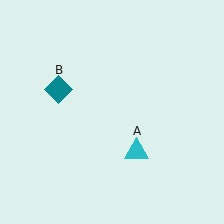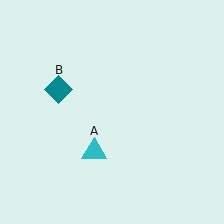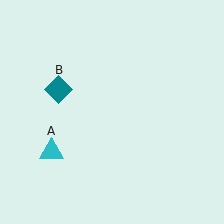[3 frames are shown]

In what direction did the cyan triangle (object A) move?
The cyan triangle (object A) moved left.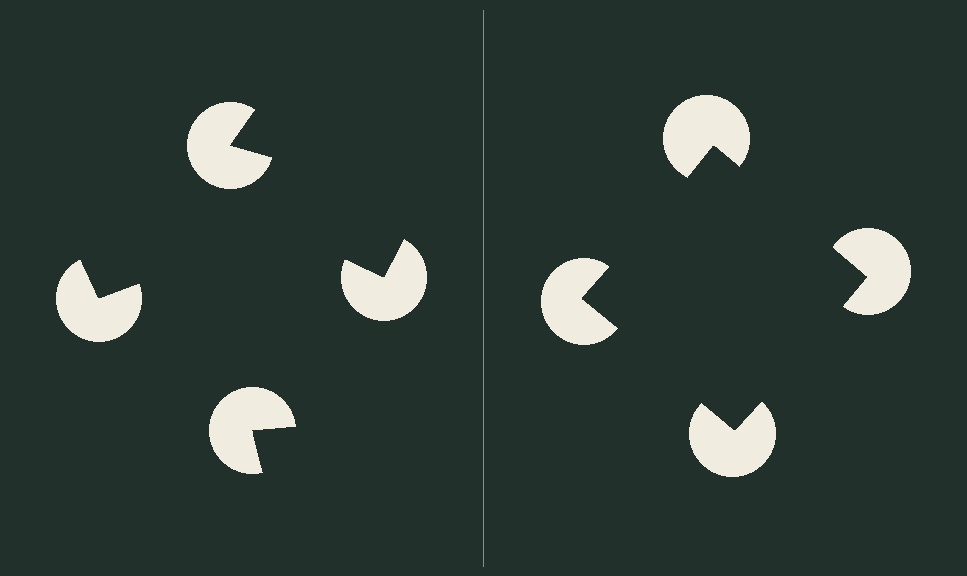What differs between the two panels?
The pac-man discs are positioned identically on both sides; only the wedge orientations differ. On the right they align to a square; on the left they are misaligned.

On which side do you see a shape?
An illusory square appears on the right side. On the left side the wedge cuts are rotated, so no coherent shape forms.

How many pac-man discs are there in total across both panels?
8 — 4 on each side.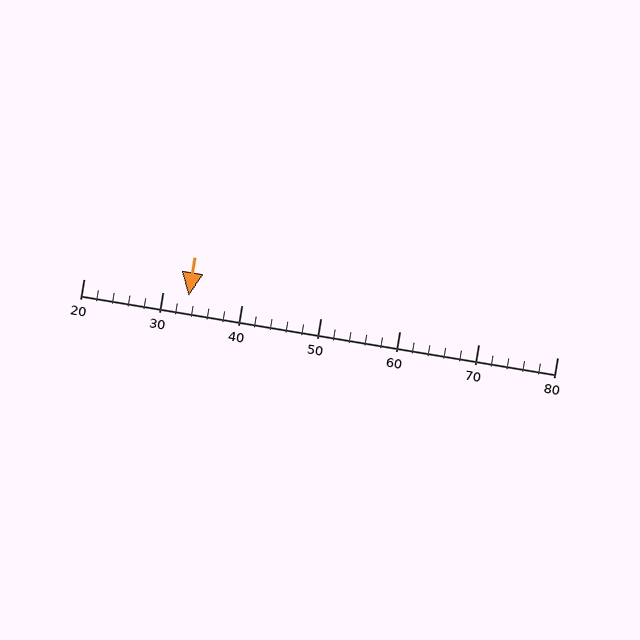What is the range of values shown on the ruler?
The ruler shows values from 20 to 80.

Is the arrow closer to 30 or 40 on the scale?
The arrow is closer to 30.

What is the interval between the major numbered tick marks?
The major tick marks are spaced 10 units apart.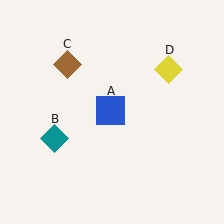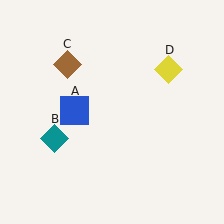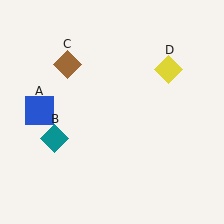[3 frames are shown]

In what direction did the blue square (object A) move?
The blue square (object A) moved left.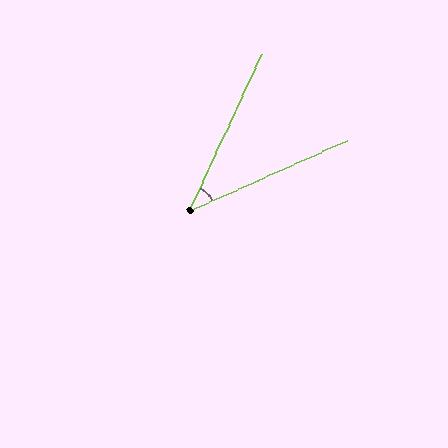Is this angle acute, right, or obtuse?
It is acute.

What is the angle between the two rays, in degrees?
Approximately 41 degrees.